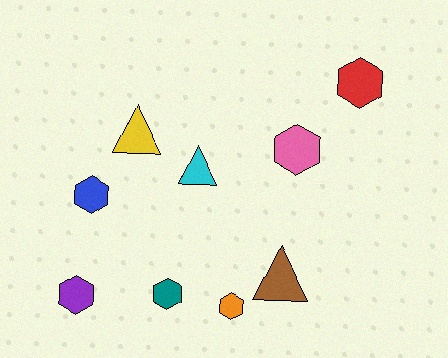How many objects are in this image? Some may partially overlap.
There are 9 objects.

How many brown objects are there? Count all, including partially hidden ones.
There is 1 brown object.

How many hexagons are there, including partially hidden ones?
There are 6 hexagons.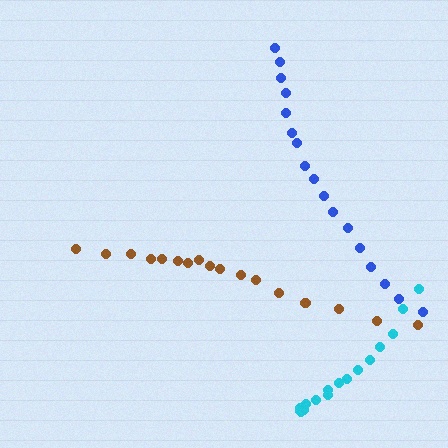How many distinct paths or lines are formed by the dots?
There are 3 distinct paths.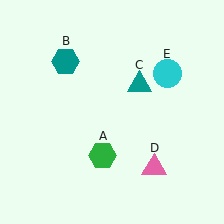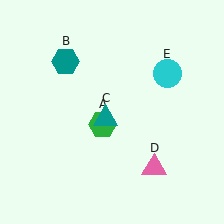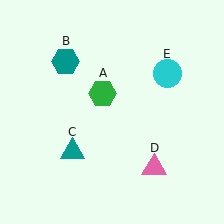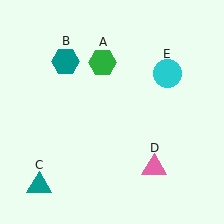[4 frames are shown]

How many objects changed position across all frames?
2 objects changed position: green hexagon (object A), teal triangle (object C).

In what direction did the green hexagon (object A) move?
The green hexagon (object A) moved up.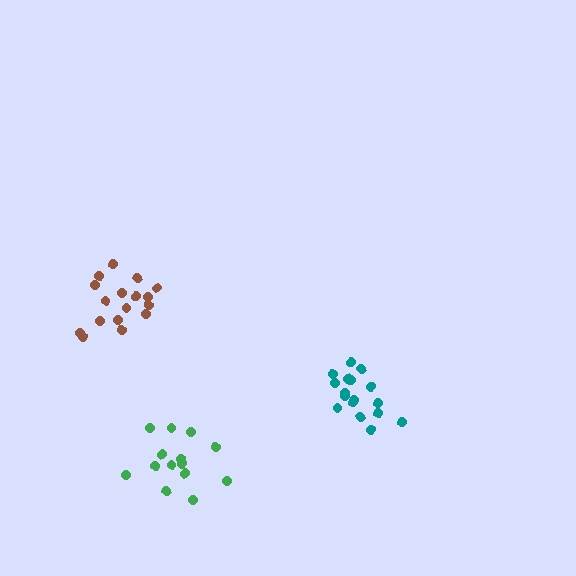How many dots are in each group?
Group 1: 17 dots, Group 2: 17 dots, Group 3: 14 dots (48 total).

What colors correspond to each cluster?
The clusters are colored: teal, brown, green.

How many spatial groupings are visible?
There are 3 spatial groupings.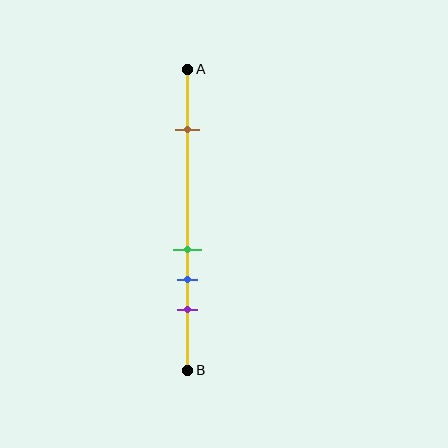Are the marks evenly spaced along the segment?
No, the marks are not evenly spaced.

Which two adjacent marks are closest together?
The green and blue marks are the closest adjacent pair.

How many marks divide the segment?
There are 4 marks dividing the segment.